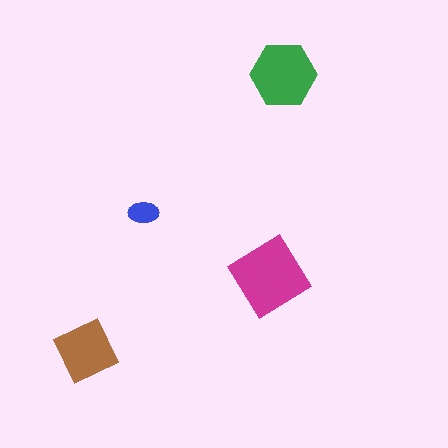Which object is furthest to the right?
The green hexagon is rightmost.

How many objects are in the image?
There are 4 objects in the image.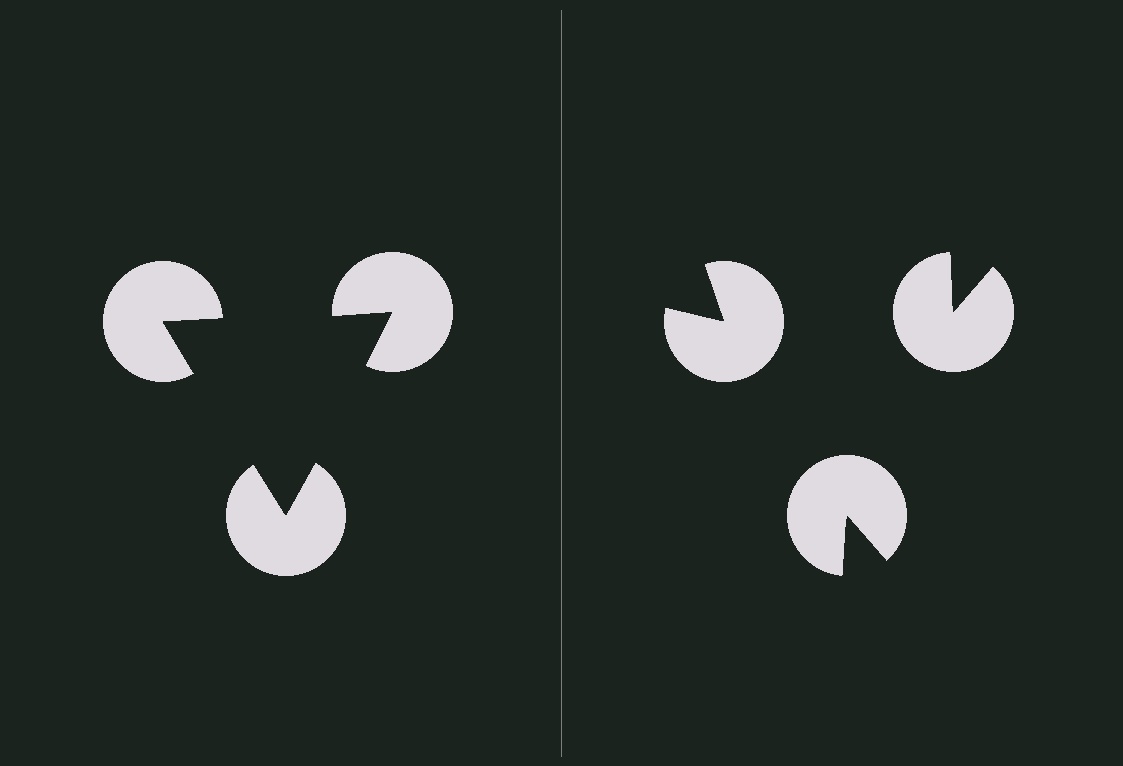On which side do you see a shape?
An illusory triangle appears on the left side. On the right side the wedge cuts are rotated, so no coherent shape forms.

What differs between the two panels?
The pac-man discs are positioned identically on both sides; only the wedge orientations differ. On the left they align to a triangle; on the right they are misaligned.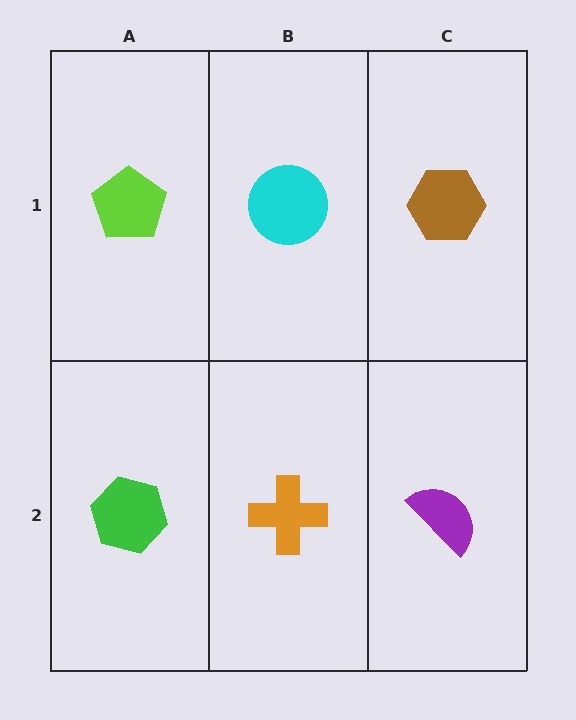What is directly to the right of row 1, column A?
A cyan circle.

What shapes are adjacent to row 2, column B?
A cyan circle (row 1, column B), a green hexagon (row 2, column A), a purple semicircle (row 2, column C).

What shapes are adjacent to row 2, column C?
A brown hexagon (row 1, column C), an orange cross (row 2, column B).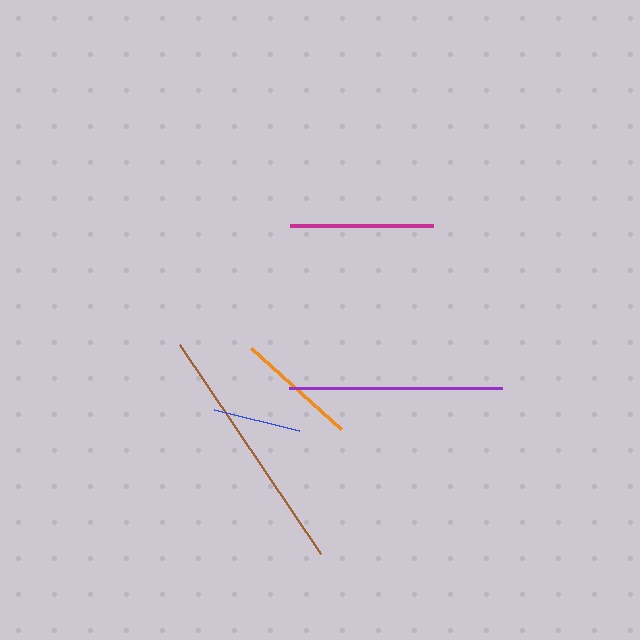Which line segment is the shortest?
The blue line is the shortest at approximately 87 pixels.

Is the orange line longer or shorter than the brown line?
The brown line is longer than the orange line.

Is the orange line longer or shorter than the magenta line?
The magenta line is longer than the orange line.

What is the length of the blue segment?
The blue segment is approximately 87 pixels long.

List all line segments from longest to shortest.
From longest to shortest: brown, purple, magenta, orange, blue.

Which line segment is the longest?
The brown line is the longest at approximately 252 pixels.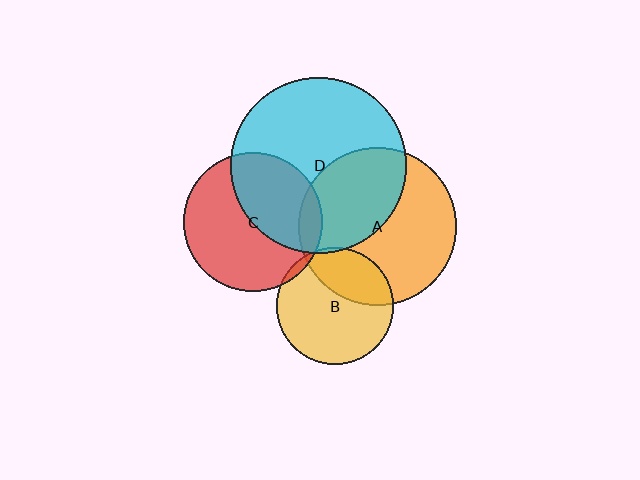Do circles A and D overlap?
Yes.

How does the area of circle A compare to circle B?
Approximately 1.8 times.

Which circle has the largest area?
Circle D (cyan).